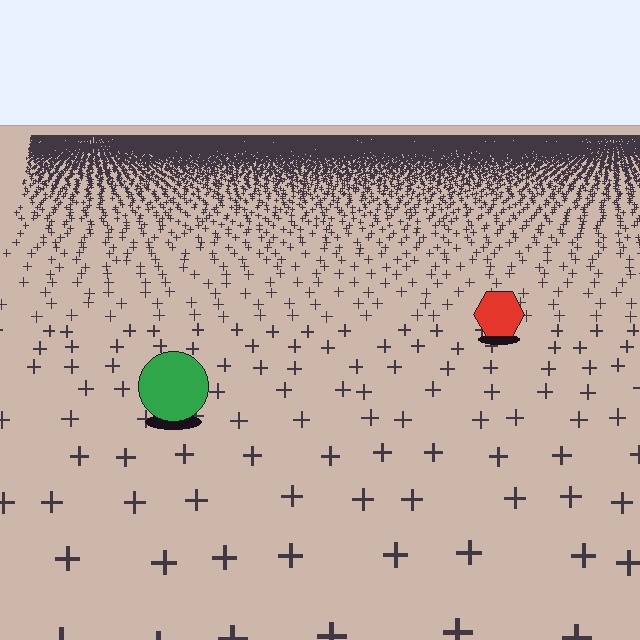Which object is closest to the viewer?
The green circle is closest. The texture marks near it are larger and more spread out.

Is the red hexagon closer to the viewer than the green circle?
No. The green circle is closer — you can tell from the texture gradient: the ground texture is coarser near it.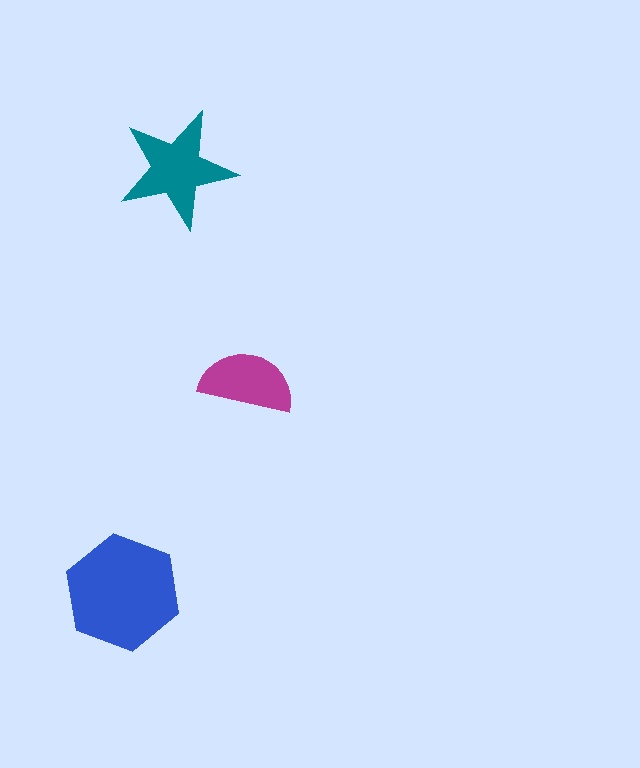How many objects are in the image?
There are 3 objects in the image.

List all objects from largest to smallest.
The blue hexagon, the teal star, the magenta semicircle.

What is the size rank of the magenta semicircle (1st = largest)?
3rd.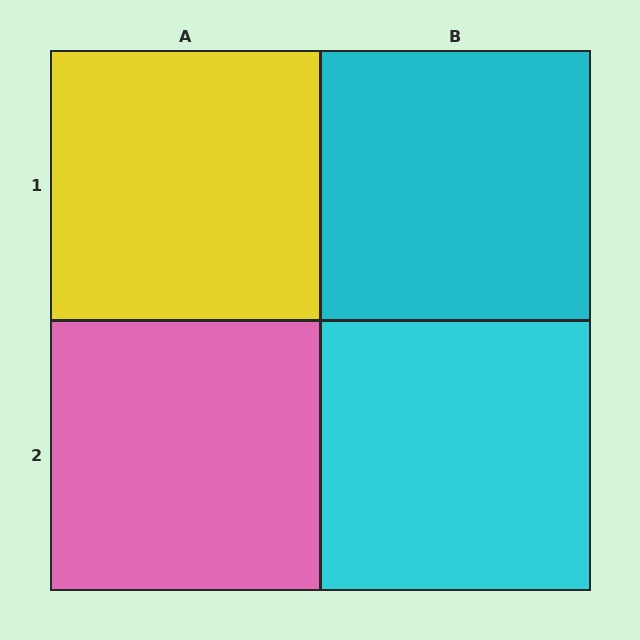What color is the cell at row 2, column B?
Cyan.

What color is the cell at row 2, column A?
Pink.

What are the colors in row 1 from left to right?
Yellow, cyan.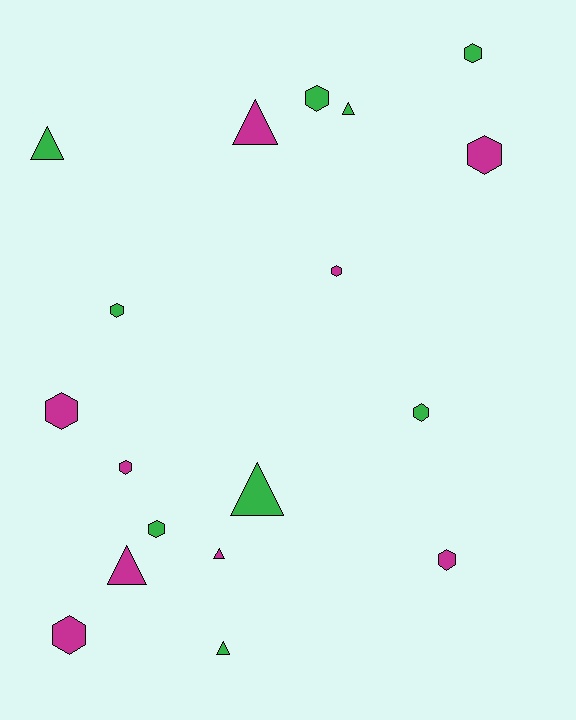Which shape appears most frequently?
Hexagon, with 11 objects.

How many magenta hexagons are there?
There are 6 magenta hexagons.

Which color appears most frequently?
Magenta, with 9 objects.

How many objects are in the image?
There are 18 objects.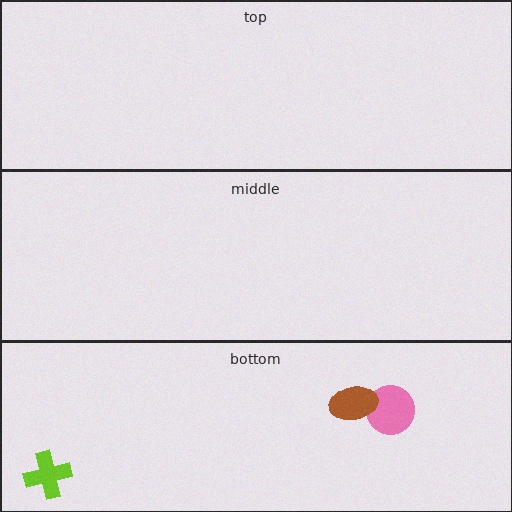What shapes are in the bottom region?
The lime cross, the pink circle, the brown ellipse.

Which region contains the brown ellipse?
The bottom region.